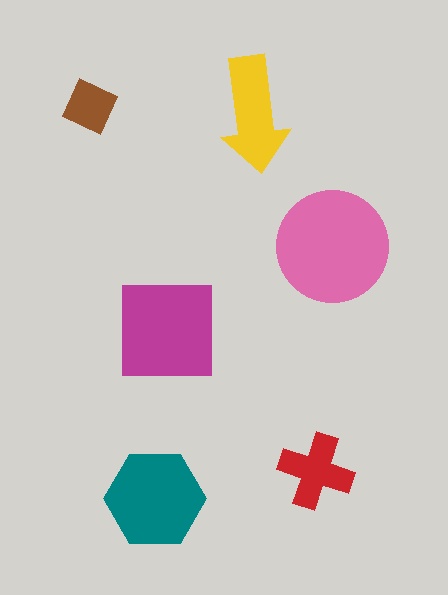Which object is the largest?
The pink circle.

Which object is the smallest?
The brown diamond.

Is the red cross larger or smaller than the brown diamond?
Larger.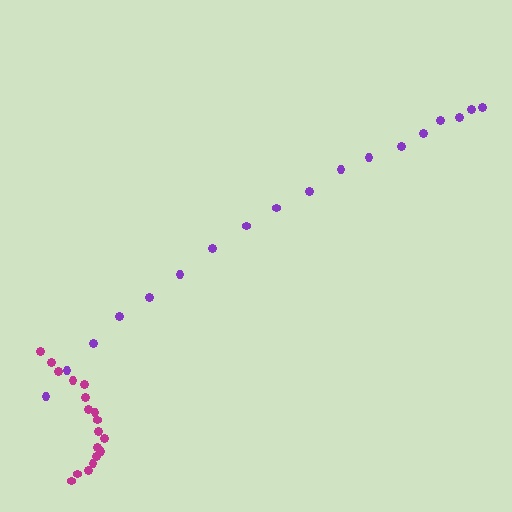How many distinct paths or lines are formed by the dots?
There are 2 distinct paths.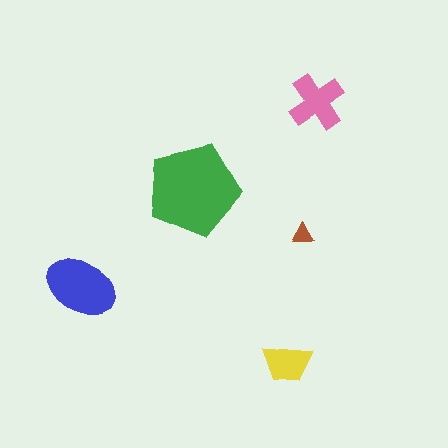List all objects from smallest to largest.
The brown triangle, the yellow trapezoid, the pink cross, the blue ellipse, the green pentagon.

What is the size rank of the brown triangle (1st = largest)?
5th.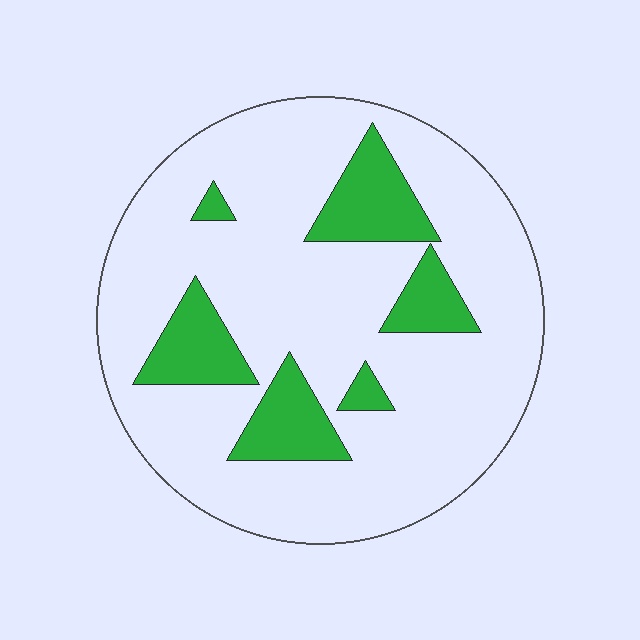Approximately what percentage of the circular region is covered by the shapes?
Approximately 20%.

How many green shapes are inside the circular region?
6.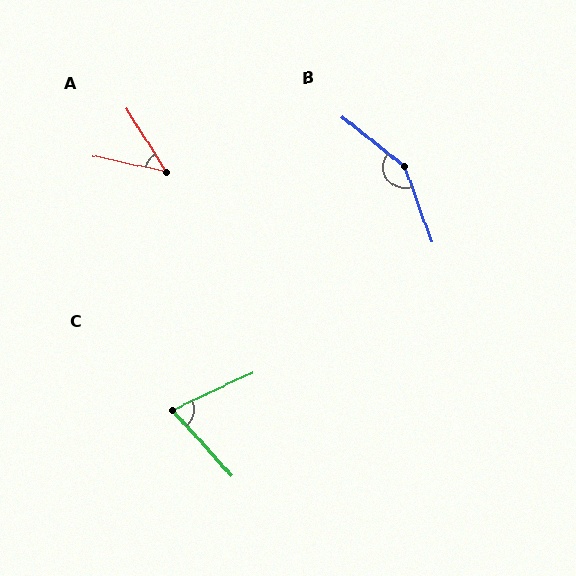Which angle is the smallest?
A, at approximately 46 degrees.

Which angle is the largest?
B, at approximately 148 degrees.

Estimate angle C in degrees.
Approximately 73 degrees.